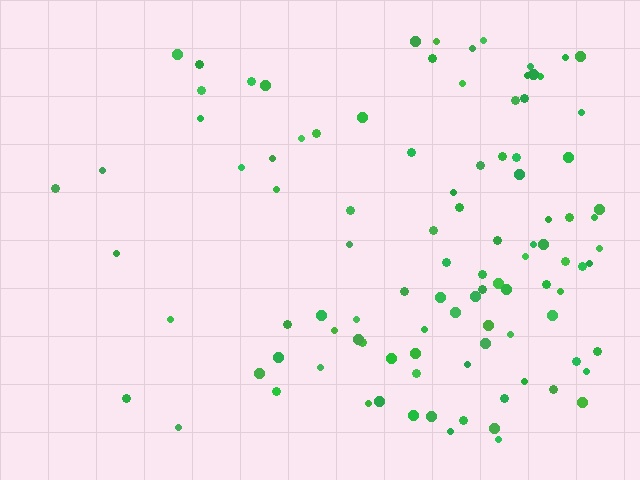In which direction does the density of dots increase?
From left to right, with the right side densest.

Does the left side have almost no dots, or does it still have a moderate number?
Still a moderate number, just noticeably fewer than the right.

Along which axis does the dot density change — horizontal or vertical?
Horizontal.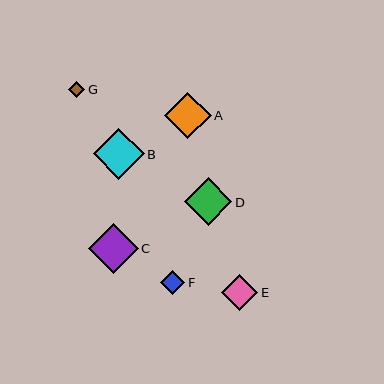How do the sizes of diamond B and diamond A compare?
Diamond B and diamond A are approximately the same size.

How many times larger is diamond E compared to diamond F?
Diamond E is approximately 1.5 times the size of diamond F.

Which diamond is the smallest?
Diamond G is the smallest with a size of approximately 16 pixels.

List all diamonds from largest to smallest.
From largest to smallest: B, C, D, A, E, F, G.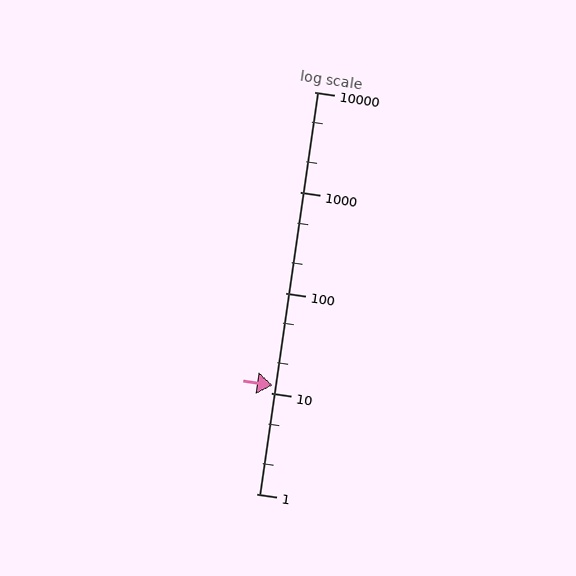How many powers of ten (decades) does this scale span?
The scale spans 4 decades, from 1 to 10000.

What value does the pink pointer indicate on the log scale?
The pointer indicates approximately 12.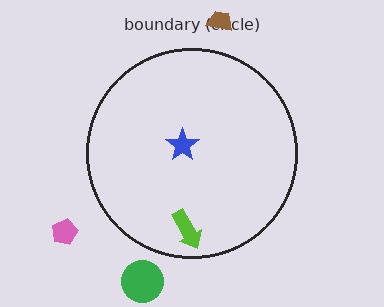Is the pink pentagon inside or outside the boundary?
Outside.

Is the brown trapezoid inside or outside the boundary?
Outside.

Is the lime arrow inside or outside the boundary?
Inside.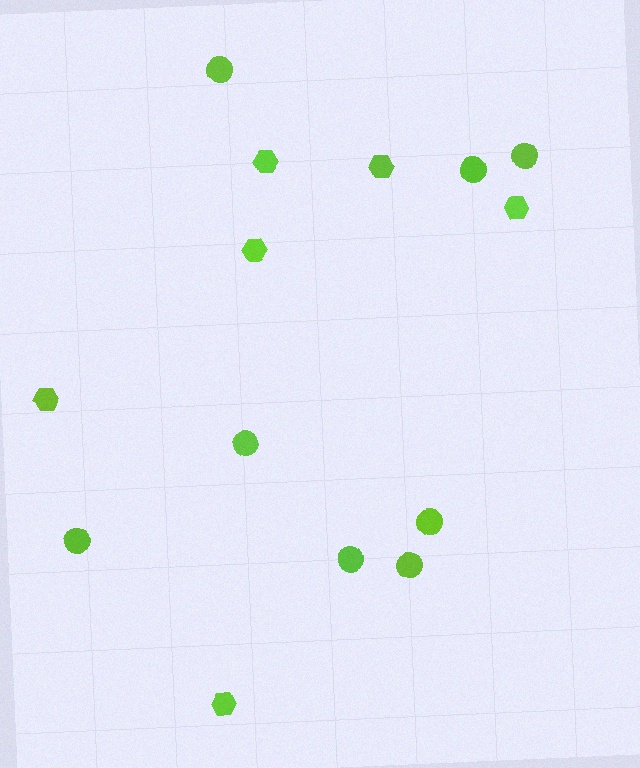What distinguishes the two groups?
There are 2 groups: one group of hexagons (6) and one group of circles (8).